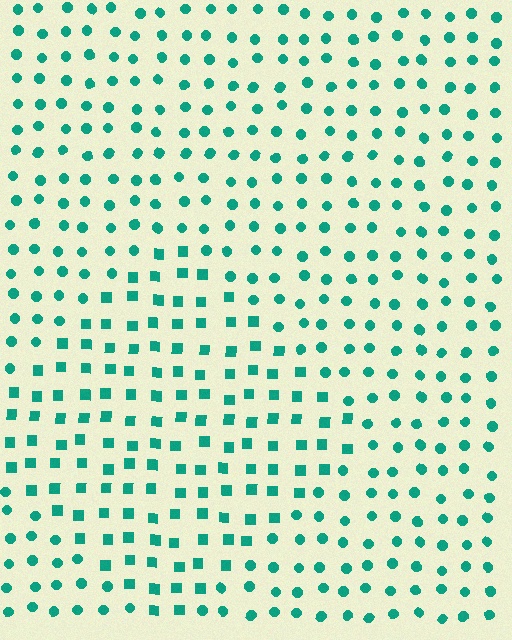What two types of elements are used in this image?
The image uses squares inside the diamond region and circles outside it.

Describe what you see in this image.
The image is filled with small teal elements arranged in a uniform grid. A diamond-shaped region contains squares, while the surrounding area contains circles. The boundary is defined purely by the change in element shape.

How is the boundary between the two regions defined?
The boundary is defined by a change in element shape: squares inside vs. circles outside. All elements share the same color and spacing.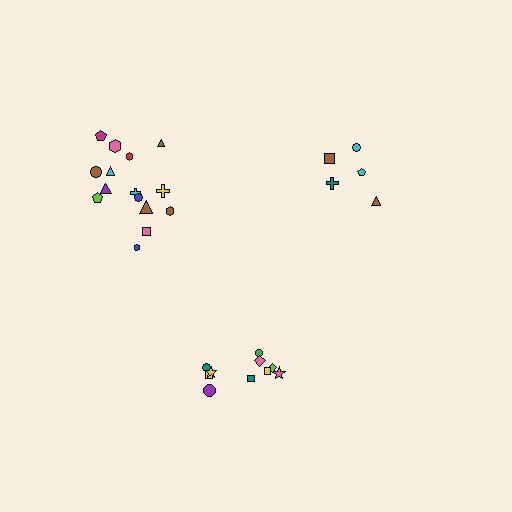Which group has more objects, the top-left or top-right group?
The top-left group.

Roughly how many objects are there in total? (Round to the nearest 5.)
Roughly 30 objects in total.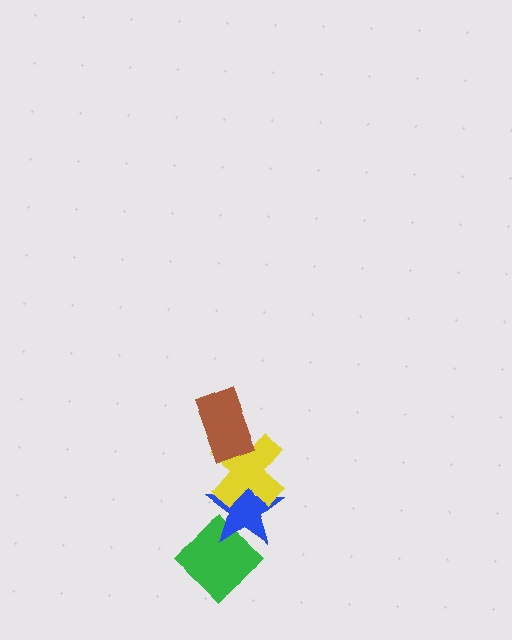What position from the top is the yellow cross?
The yellow cross is 2nd from the top.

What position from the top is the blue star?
The blue star is 3rd from the top.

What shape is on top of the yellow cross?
The brown rectangle is on top of the yellow cross.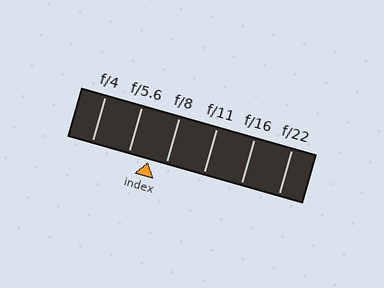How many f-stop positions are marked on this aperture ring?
There are 6 f-stop positions marked.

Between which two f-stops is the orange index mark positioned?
The index mark is between f/5.6 and f/8.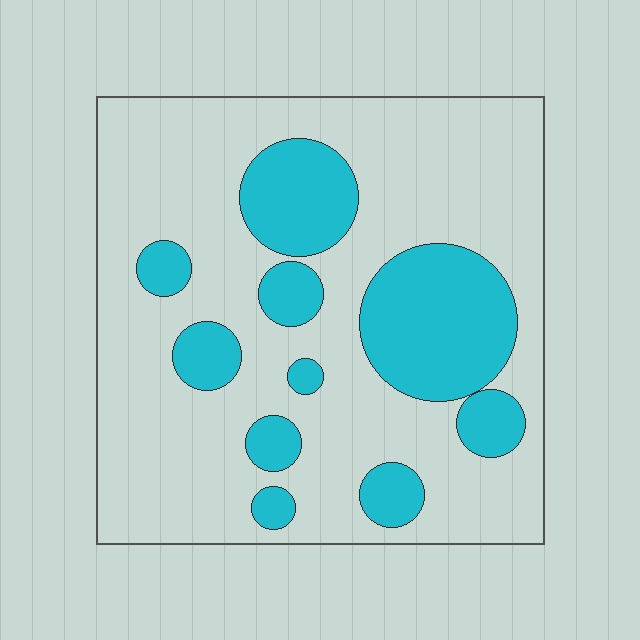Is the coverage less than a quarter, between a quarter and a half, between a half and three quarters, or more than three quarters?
Between a quarter and a half.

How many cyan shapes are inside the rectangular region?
10.